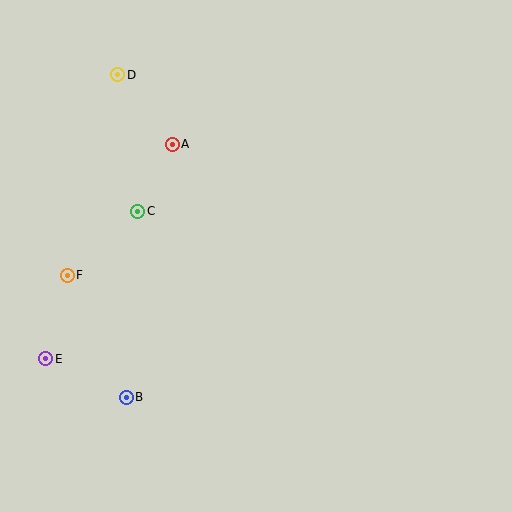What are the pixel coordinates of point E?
Point E is at (46, 359).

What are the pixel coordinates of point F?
Point F is at (67, 275).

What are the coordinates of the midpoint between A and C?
The midpoint between A and C is at (155, 178).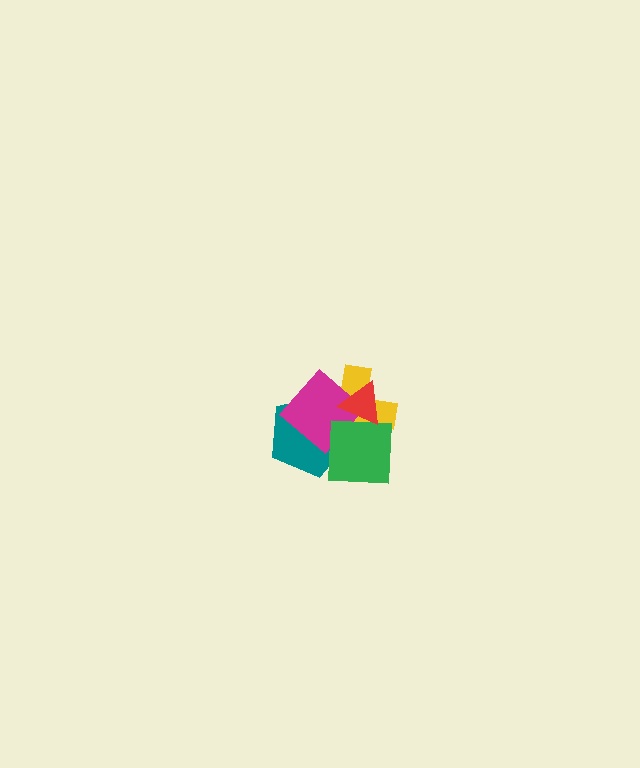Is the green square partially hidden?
Yes, it is partially covered by another shape.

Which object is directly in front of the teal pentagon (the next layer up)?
The yellow cross is directly in front of the teal pentagon.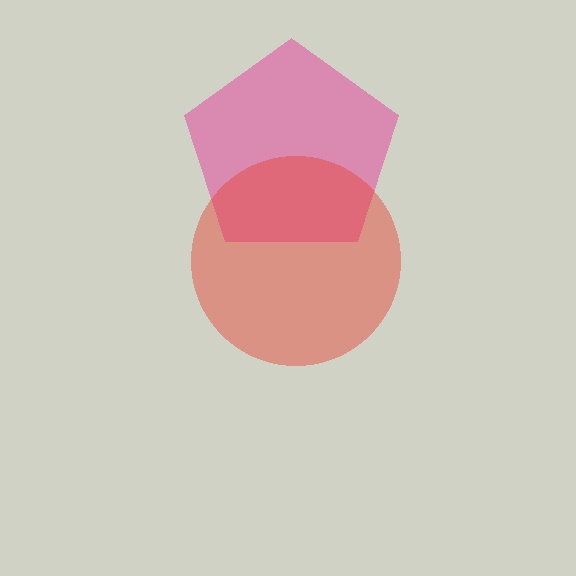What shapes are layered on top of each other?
The layered shapes are: a pink pentagon, a red circle.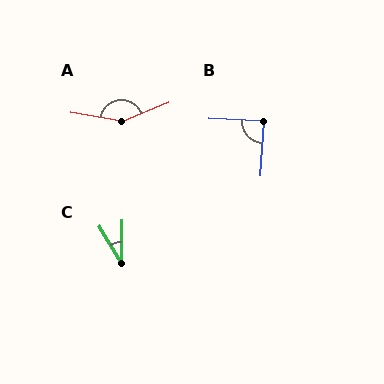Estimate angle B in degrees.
Approximately 89 degrees.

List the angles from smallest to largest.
C (31°), B (89°), A (148°).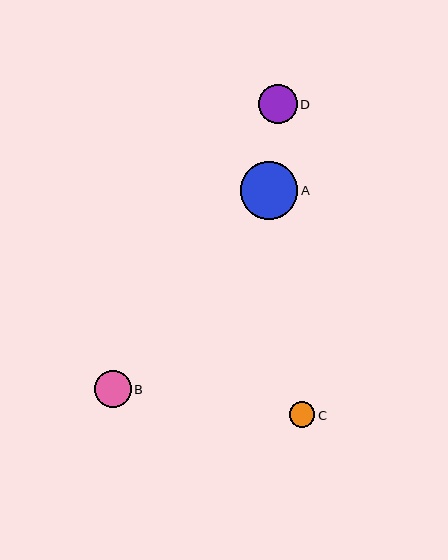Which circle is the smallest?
Circle C is the smallest with a size of approximately 26 pixels.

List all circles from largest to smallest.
From largest to smallest: A, D, B, C.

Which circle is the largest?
Circle A is the largest with a size of approximately 57 pixels.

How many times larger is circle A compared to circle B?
Circle A is approximately 1.6 times the size of circle B.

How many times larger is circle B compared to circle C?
Circle B is approximately 1.4 times the size of circle C.